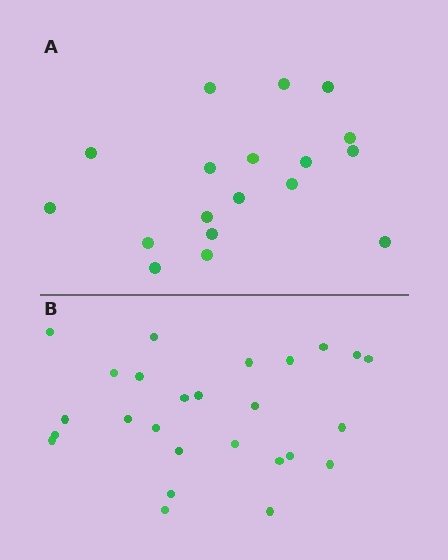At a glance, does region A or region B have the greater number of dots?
Region B (the bottom region) has more dots.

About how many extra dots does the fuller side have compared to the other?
Region B has roughly 8 or so more dots than region A.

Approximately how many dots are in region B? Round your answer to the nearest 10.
About 30 dots. (The exact count is 26, which rounds to 30.)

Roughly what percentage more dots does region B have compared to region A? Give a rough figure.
About 45% more.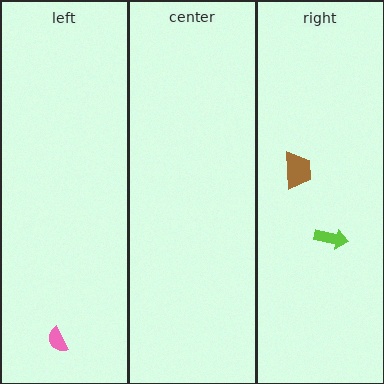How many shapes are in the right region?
2.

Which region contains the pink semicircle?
The left region.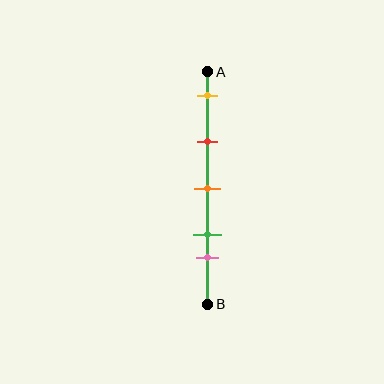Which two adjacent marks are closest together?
The green and pink marks are the closest adjacent pair.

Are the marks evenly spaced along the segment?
No, the marks are not evenly spaced.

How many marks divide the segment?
There are 5 marks dividing the segment.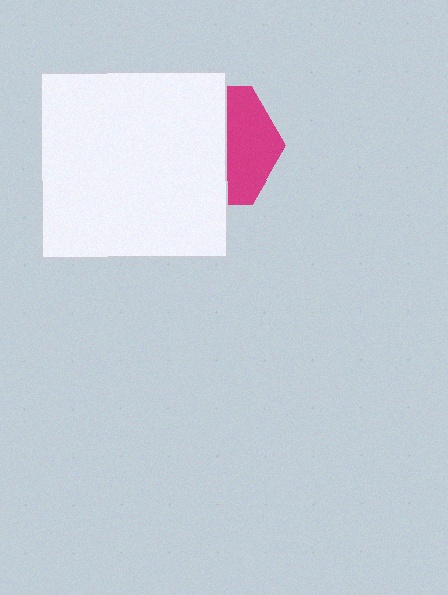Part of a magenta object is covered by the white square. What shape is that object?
It is a hexagon.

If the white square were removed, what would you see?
You would see the complete magenta hexagon.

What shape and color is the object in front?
The object in front is a white square.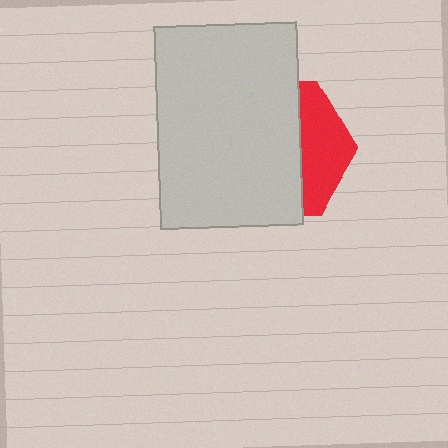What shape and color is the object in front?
The object in front is a light gray rectangle.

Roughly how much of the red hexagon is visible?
A small part of it is visible (roughly 32%).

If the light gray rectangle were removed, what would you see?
You would see the complete red hexagon.